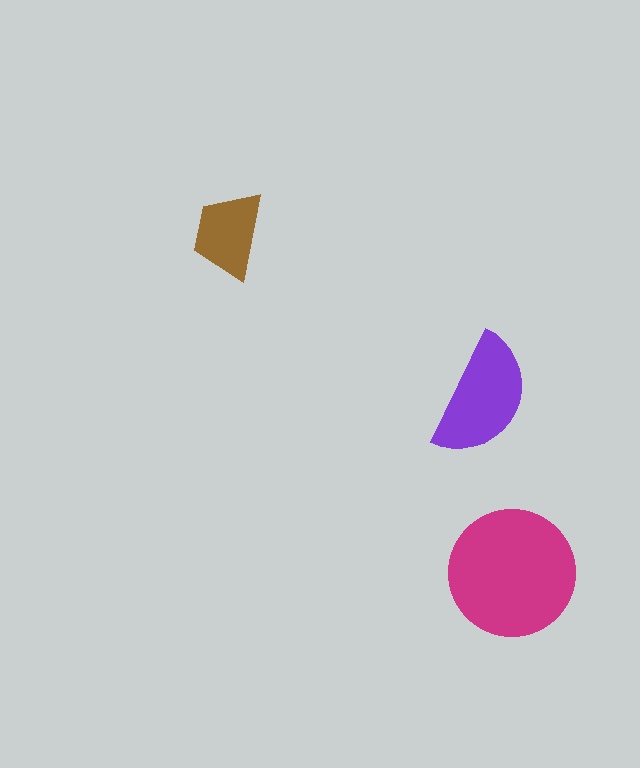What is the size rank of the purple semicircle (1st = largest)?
2nd.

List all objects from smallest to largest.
The brown trapezoid, the purple semicircle, the magenta circle.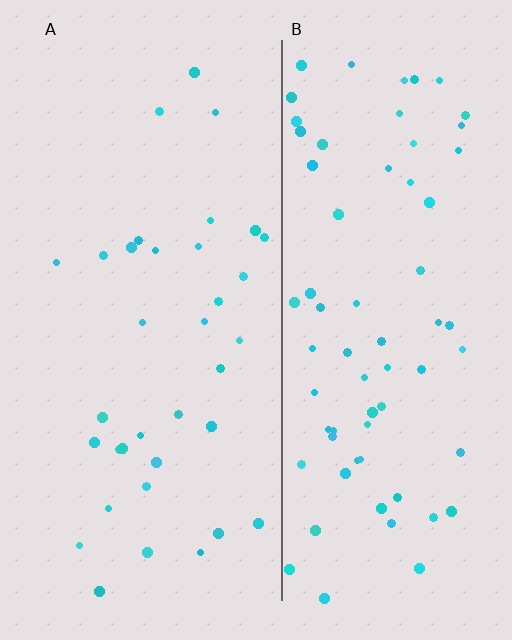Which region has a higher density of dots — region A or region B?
B (the right).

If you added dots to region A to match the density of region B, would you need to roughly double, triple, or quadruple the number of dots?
Approximately double.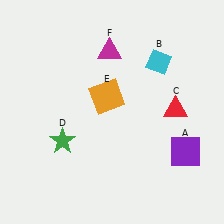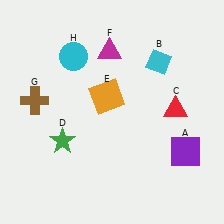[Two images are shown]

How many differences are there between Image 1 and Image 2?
There are 2 differences between the two images.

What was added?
A brown cross (G), a cyan circle (H) were added in Image 2.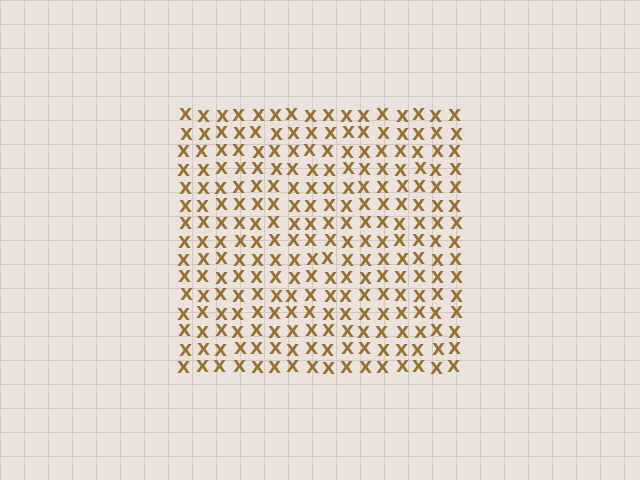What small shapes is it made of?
It is made of small letter X's.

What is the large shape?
The large shape is a square.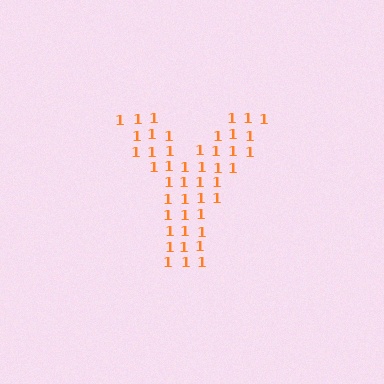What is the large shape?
The large shape is the letter Y.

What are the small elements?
The small elements are digit 1's.